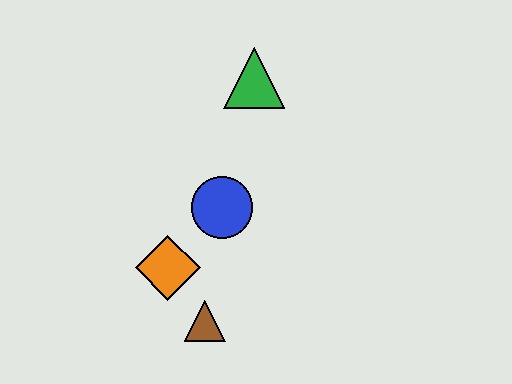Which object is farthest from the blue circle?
The green triangle is farthest from the blue circle.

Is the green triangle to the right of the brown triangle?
Yes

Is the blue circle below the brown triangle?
No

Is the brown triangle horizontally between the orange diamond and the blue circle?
Yes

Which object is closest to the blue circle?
The orange diamond is closest to the blue circle.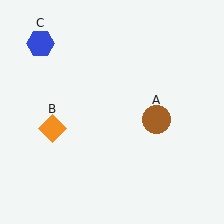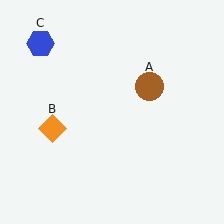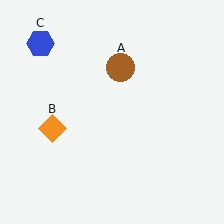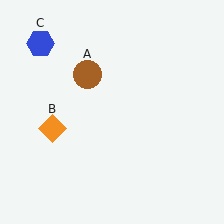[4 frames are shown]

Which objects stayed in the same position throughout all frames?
Orange diamond (object B) and blue hexagon (object C) remained stationary.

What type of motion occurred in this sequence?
The brown circle (object A) rotated counterclockwise around the center of the scene.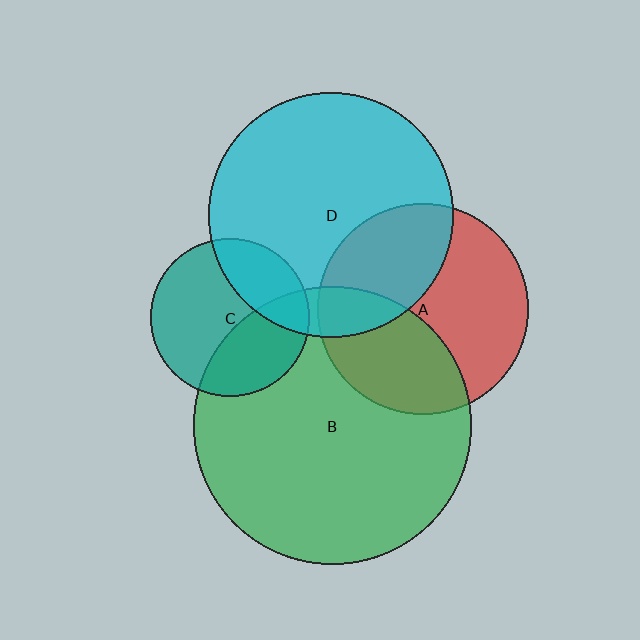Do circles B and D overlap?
Yes.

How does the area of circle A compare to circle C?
Approximately 1.8 times.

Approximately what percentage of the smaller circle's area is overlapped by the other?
Approximately 10%.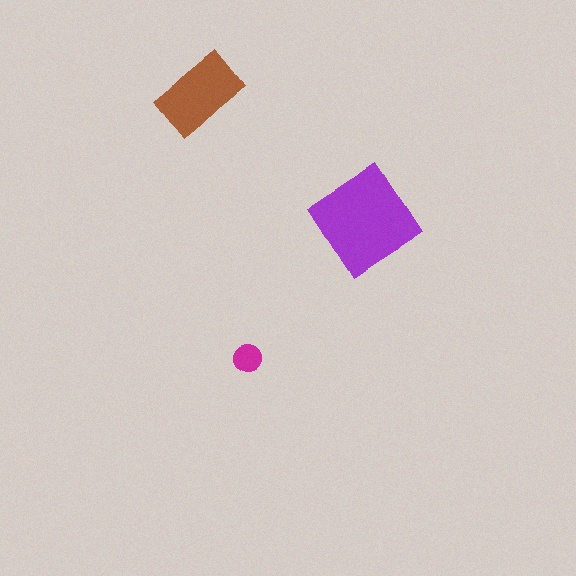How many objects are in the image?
There are 3 objects in the image.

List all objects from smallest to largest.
The magenta circle, the brown rectangle, the purple diamond.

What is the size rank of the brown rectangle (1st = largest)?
2nd.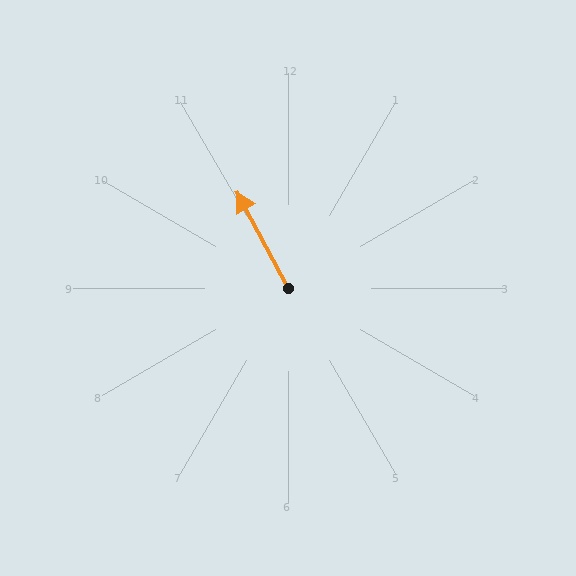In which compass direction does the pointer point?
Northwest.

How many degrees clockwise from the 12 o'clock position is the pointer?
Approximately 332 degrees.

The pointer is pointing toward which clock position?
Roughly 11 o'clock.